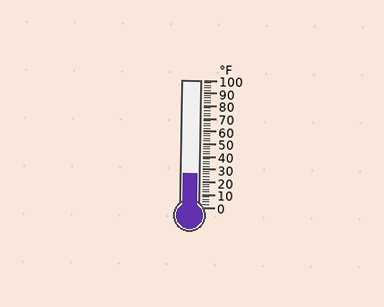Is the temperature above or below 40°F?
The temperature is below 40°F.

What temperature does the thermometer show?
The thermometer shows approximately 26°F.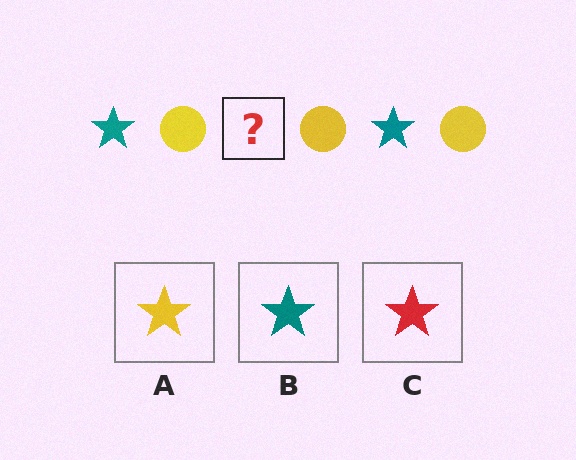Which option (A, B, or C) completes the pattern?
B.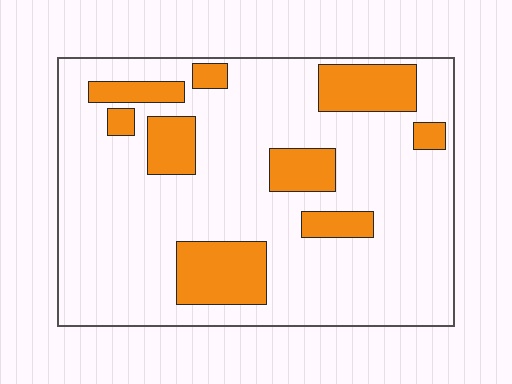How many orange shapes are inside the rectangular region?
9.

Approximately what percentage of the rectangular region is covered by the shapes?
Approximately 20%.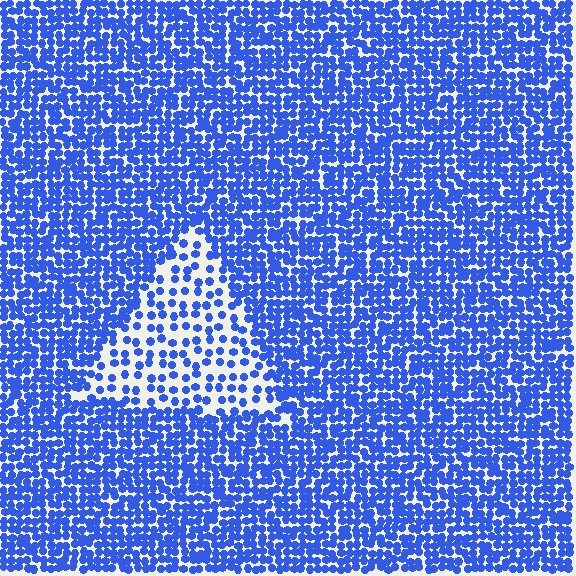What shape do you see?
I see a triangle.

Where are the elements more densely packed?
The elements are more densely packed outside the triangle boundary.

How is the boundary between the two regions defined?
The boundary is defined by a change in element density (approximately 2.3x ratio). All elements are the same color, size, and shape.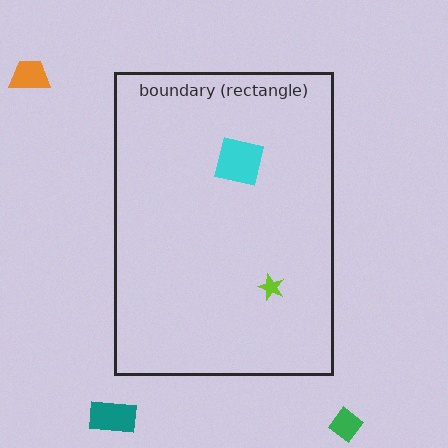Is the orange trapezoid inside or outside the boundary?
Outside.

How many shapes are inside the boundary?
2 inside, 3 outside.